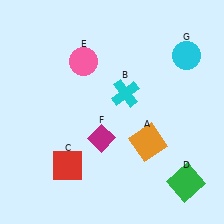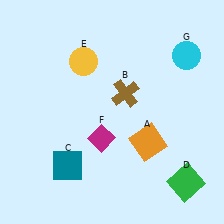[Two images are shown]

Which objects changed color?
B changed from cyan to brown. C changed from red to teal. E changed from pink to yellow.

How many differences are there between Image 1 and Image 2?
There are 3 differences between the two images.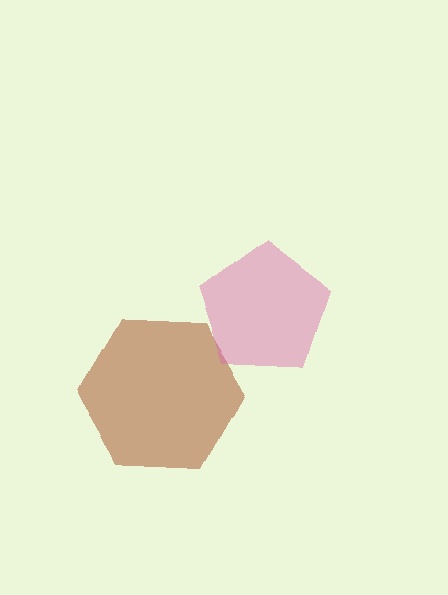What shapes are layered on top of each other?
The layered shapes are: a brown hexagon, a pink pentagon.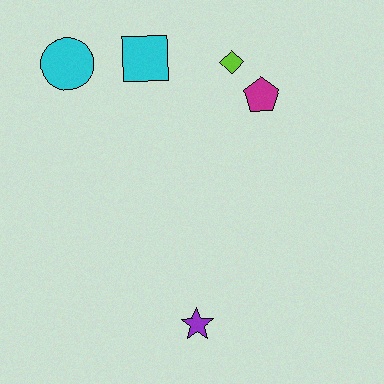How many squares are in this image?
There is 1 square.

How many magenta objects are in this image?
There is 1 magenta object.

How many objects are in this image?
There are 5 objects.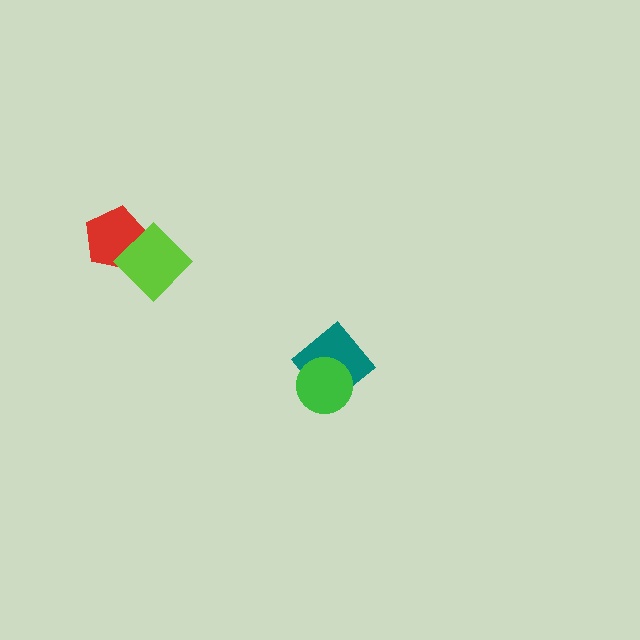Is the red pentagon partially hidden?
Yes, it is partially covered by another shape.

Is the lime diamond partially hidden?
No, no other shape covers it.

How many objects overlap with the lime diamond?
1 object overlaps with the lime diamond.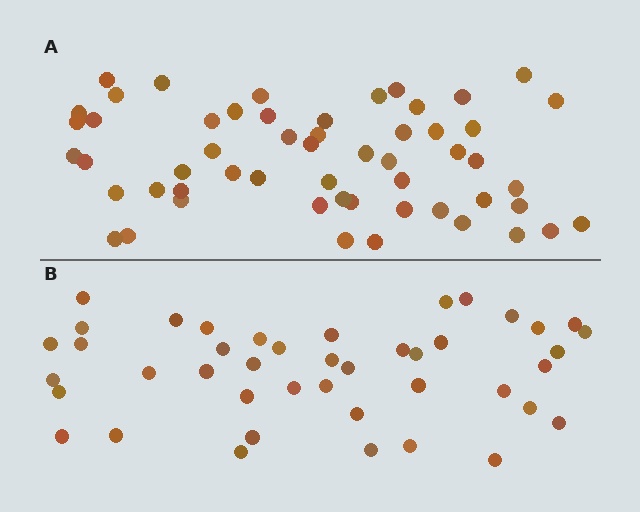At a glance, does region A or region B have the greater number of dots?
Region A (the top region) has more dots.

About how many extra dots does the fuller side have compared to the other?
Region A has roughly 12 or so more dots than region B.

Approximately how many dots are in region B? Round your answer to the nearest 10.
About 40 dots. (The exact count is 43, which rounds to 40.)